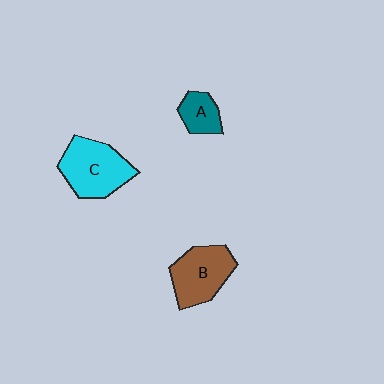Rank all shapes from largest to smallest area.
From largest to smallest: C (cyan), B (brown), A (teal).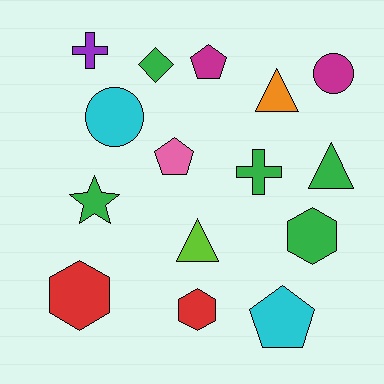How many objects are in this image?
There are 15 objects.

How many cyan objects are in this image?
There are 2 cyan objects.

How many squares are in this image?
There are no squares.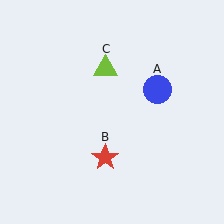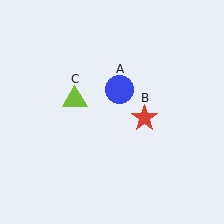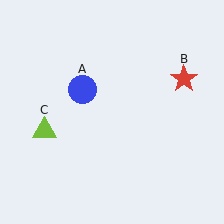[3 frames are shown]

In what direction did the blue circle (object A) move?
The blue circle (object A) moved left.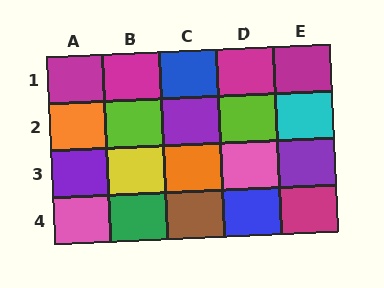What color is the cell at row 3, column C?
Orange.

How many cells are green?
1 cell is green.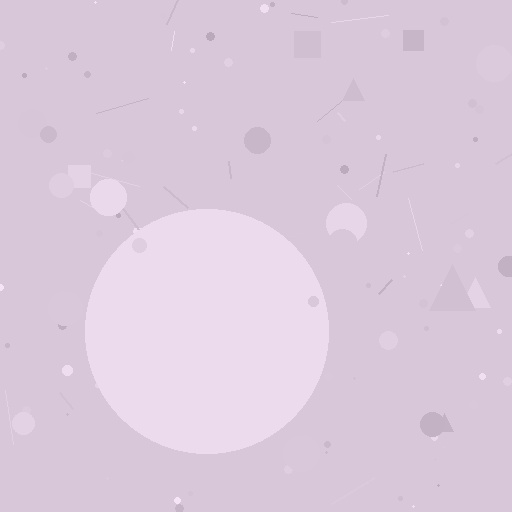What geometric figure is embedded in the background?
A circle is embedded in the background.